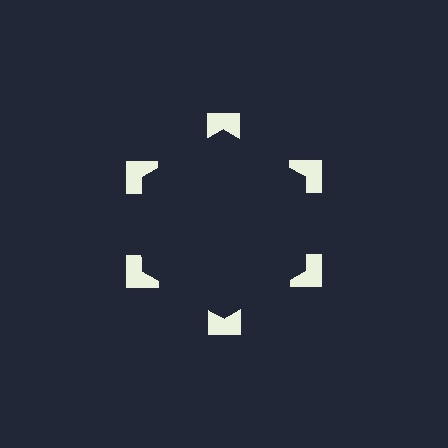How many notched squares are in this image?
There are 6 — one at each vertex of the illusory hexagon.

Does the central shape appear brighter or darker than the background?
It typically appears slightly darker than the background, even though no actual brightness change is drawn.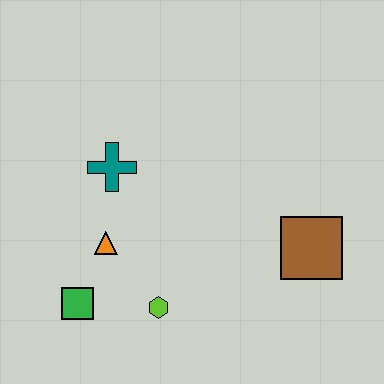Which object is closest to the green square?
The orange triangle is closest to the green square.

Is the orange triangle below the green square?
No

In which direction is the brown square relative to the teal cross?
The brown square is to the right of the teal cross.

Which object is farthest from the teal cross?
The brown square is farthest from the teal cross.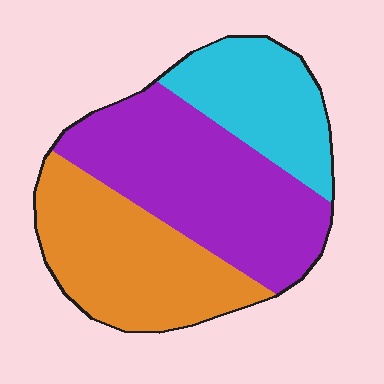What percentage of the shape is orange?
Orange covers 34% of the shape.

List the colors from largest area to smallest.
From largest to smallest: purple, orange, cyan.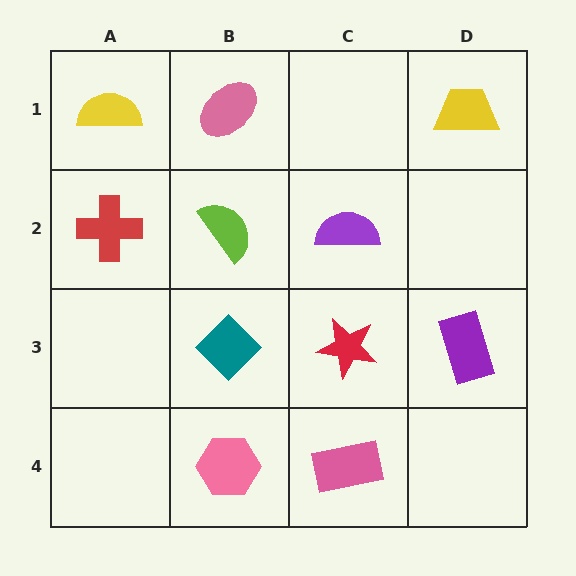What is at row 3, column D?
A purple rectangle.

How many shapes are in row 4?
2 shapes.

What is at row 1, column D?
A yellow trapezoid.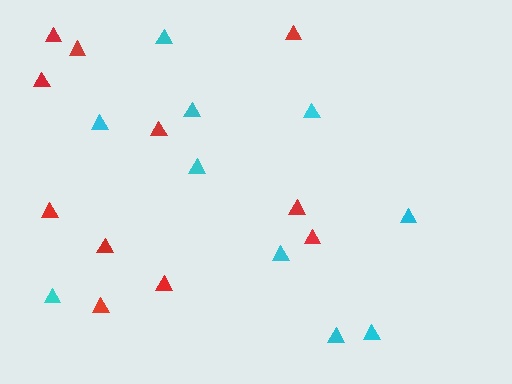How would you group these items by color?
There are 2 groups: one group of cyan triangles (10) and one group of red triangles (11).